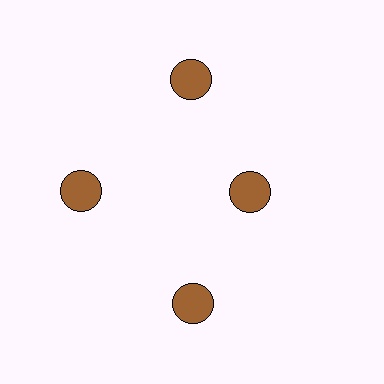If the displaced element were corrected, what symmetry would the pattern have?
It would have 4-fold rotational symmetry — the pattern would map onto itself every 90 degrees.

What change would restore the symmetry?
The symmetry would be restored by moving it outward, back onto the ring so that all 4 circles sit at equal angles and equal distance from the center.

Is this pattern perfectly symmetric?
No. The 4 brown circles are arranged in a ring, but one element near the 3 o'clock position is pulled inward toward the center, breaking the 4-fold rotational symmetry.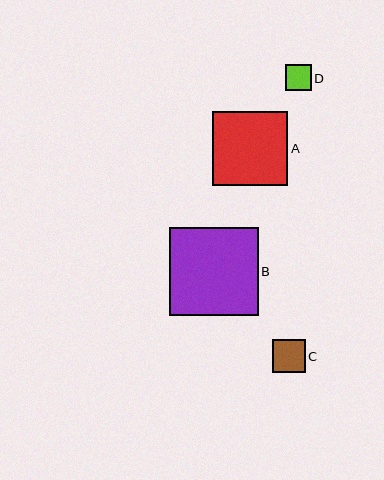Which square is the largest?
Square B is the largest with a size of approximately 89 pixels.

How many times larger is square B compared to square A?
Square B is approximately 1.2 times the size of square A.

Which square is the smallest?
Square D is the smallest with a size of approximately 26 pixels.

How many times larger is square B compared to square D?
Square B is approximately 3.4 times the size of square D.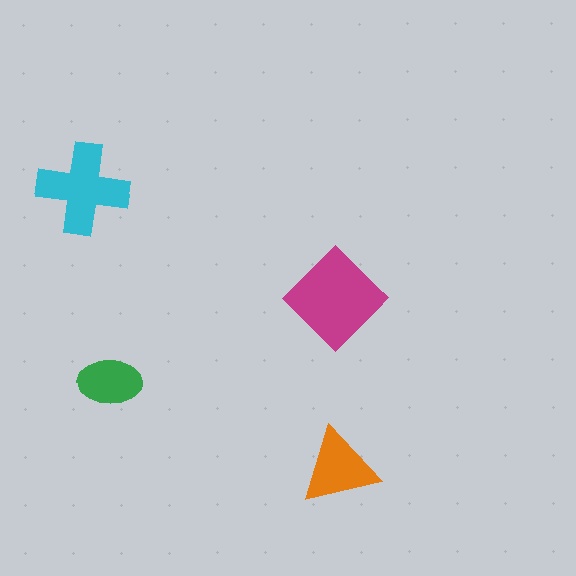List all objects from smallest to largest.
The green ellipse, the orange triangle, the cyan cross, the magenta diamond.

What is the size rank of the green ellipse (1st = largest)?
4th.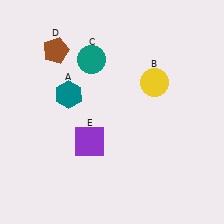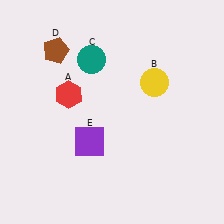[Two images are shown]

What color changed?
The hexagon (A) changed from teal in Image 1 to red in Image 2.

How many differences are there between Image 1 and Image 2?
There is 1 difference between the two images.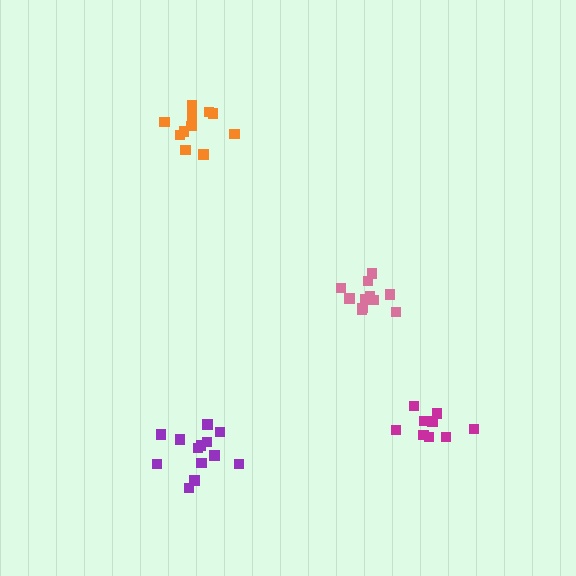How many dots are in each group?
Group 1: 11 dots, Group 2: 9 dots, Group 3: 13 dots, Group 4: 11 dots (44 total).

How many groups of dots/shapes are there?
There are 4 groups.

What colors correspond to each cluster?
The clusters are colored: orange, magenta, purple, pink.